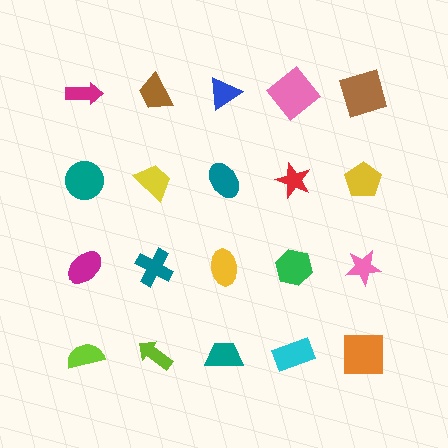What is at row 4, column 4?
A cyan rectangle.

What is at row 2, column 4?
A red star.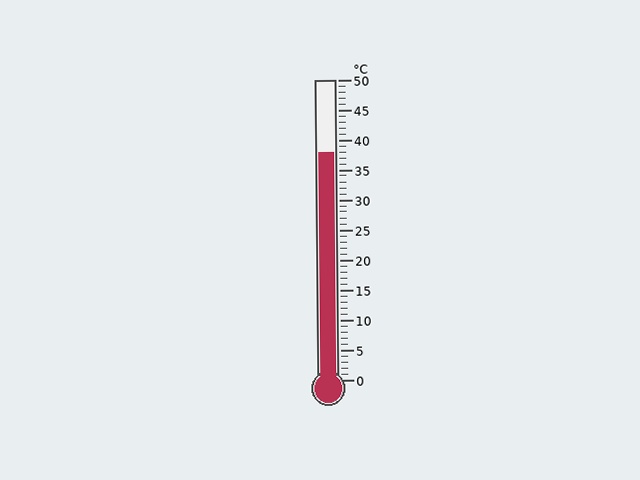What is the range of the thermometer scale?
The thermometer scale ranges from 0°C to 50°C.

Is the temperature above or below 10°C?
The temperature is above 10°C.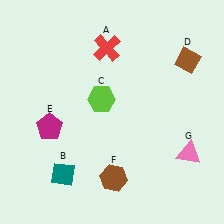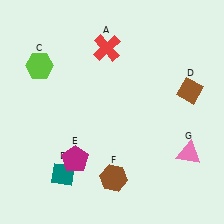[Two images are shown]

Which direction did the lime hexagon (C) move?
The lime hexagon (C) moved left.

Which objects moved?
The objects that moved are: the lime hexagon (C), the brown diamond (D), the magenta pentagon (E).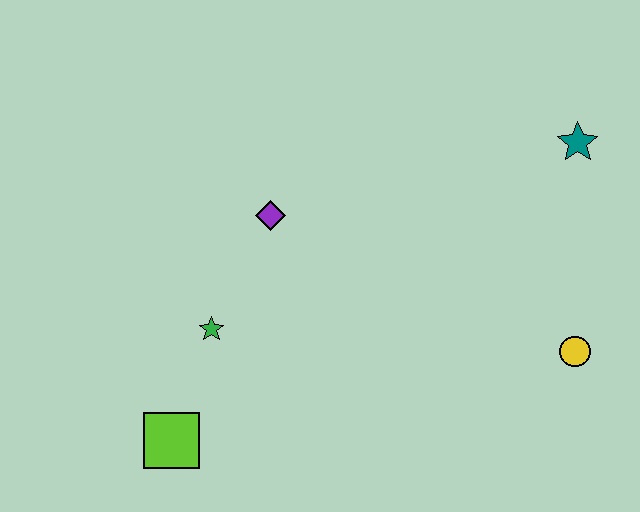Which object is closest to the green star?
The lime square is closest to the green star.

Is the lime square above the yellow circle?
No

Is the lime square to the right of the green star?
No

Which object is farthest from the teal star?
The lime square is farthest from the teal star.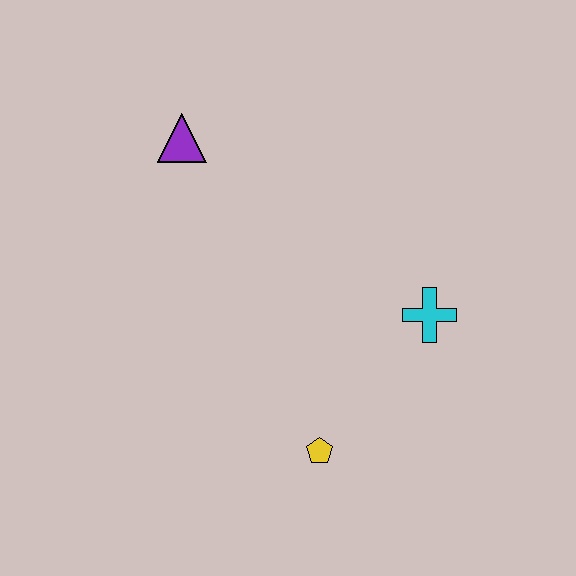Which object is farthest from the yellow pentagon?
The purple triangle is farthest from the yellow pentagon.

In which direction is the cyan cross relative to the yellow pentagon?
The cyan cross is above the yellow pentagon.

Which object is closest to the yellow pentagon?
The cyan cross is closest to the yellow pentagon.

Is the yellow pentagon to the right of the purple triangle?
Yes